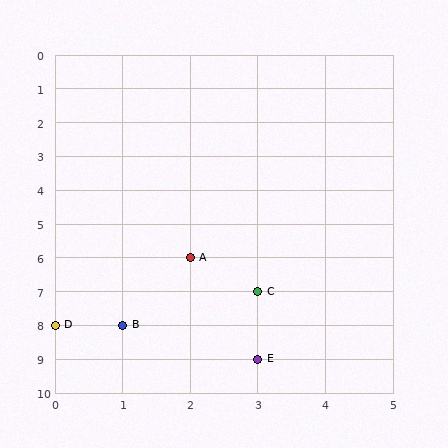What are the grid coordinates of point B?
Point B is at grid coordinates (1, 8).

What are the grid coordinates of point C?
Point C is at grid coordinates (3, 7).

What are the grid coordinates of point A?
Point A is at grid coordinates (2, 6).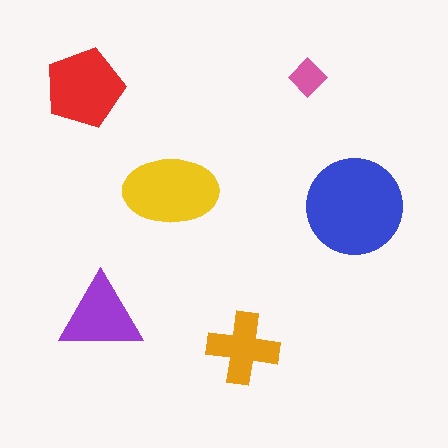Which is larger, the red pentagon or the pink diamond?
The red pentagon.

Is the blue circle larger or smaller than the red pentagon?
Larger.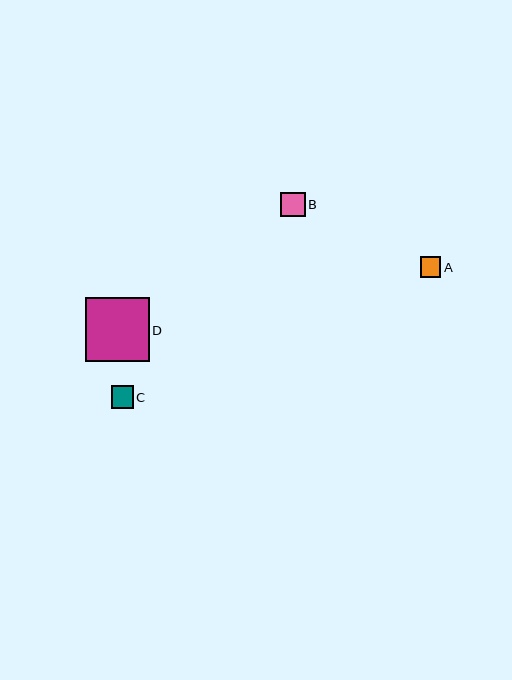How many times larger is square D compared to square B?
Square D is approximately 2.7 times the size of square B.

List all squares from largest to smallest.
From largest to smallest: D, B, C, A.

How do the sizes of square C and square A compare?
Square C and square A are approximately the same size.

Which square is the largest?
Square D is the largest with a size of approximately 64 pixels.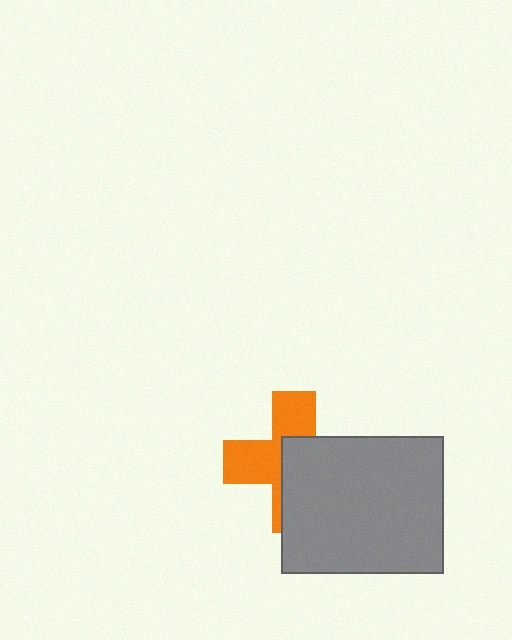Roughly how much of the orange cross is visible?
About half of it is visible (roughly 48%).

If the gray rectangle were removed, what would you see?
You would see the complete orange cross.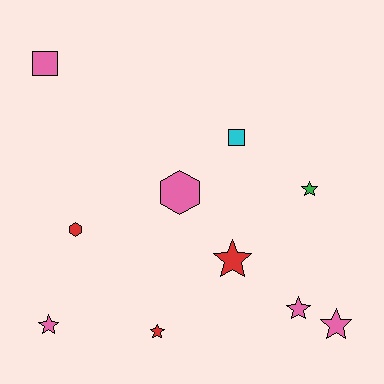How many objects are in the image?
There are 10 objects.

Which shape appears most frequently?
Star, with 6 objects.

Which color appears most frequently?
Pink, with 5 objects.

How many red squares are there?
There are no red squares.